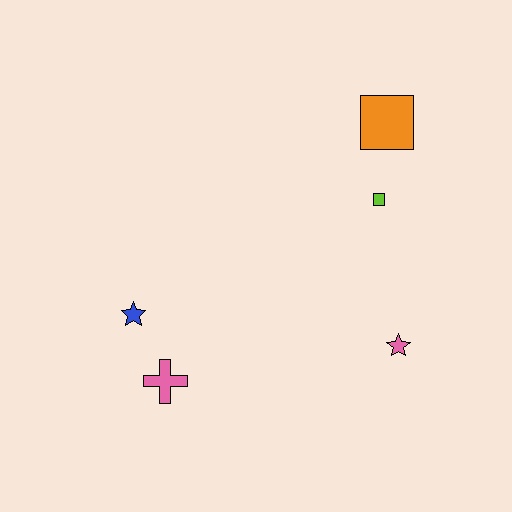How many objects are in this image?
There are 5 objects.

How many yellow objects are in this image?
There are no yellow objects.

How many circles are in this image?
There are no circles.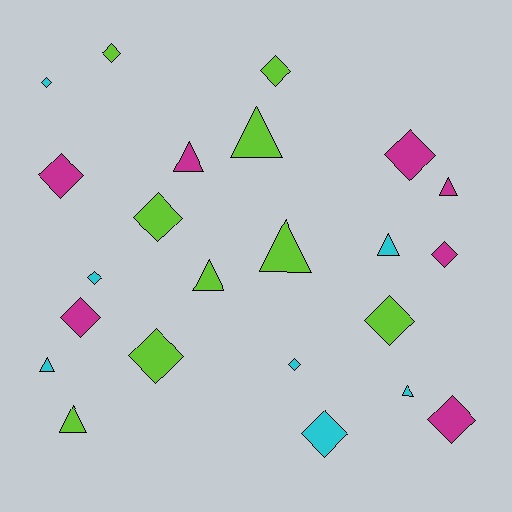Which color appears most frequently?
Lime, with 9 objects.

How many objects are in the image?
There are 23 objects.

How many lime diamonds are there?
There are 5 lime diamonds.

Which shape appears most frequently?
Diamond, with 14 objects.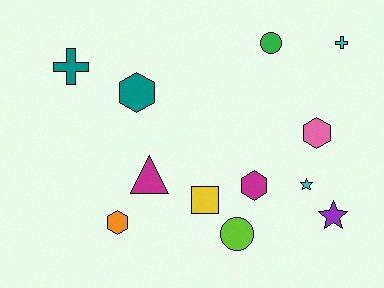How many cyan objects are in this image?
There are 2 cyan objects.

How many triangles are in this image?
There is 1 triangle.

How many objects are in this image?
There are 12 objects.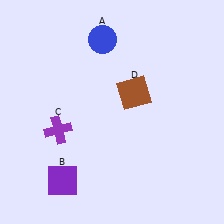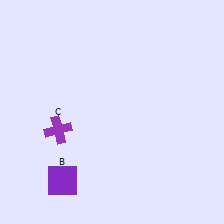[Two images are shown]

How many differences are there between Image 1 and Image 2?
There are 2 differences between the two images.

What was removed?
The blue circle (A), the brown square (D) were removed in Image 2.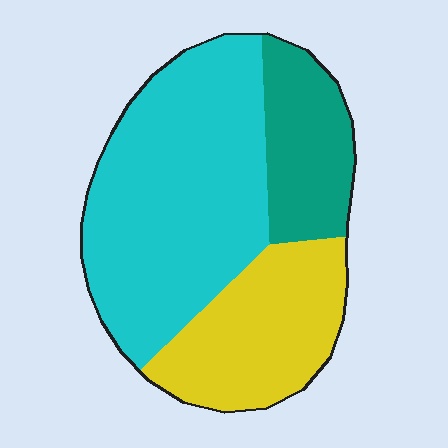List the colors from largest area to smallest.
From largest to smallest: cyan, yellow, teal.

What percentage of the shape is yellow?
Yellow takes up about one quarter (1/4) of the shape.